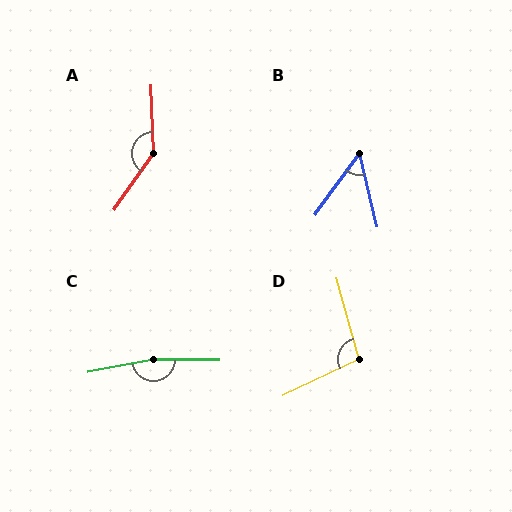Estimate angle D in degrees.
Approximately 100 degrees.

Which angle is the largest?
C, at approximately 168 degrees.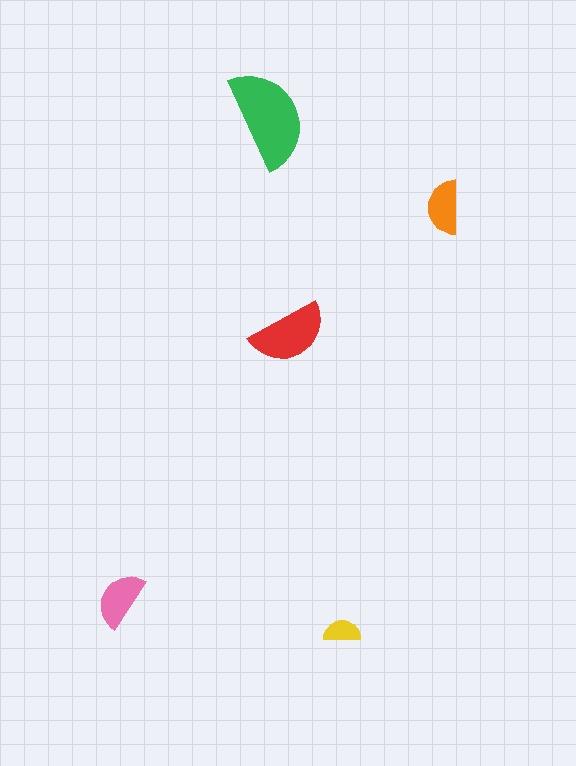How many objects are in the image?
There are 5 objects in the image.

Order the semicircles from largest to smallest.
the green one, the red one, the pink one, the orange one, the yellow one.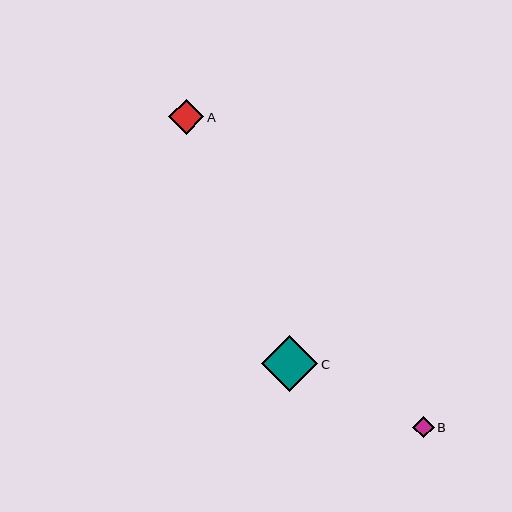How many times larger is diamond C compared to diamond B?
Diamond C is approximately 2.7 times the size of diamond B.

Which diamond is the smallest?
Diamond B is the smallest with a size of approximately 21 pixels.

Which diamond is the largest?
Diamond C is the largest with a size of approximately 56 pixels.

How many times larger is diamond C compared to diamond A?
Diamond C is approximately 1.6 times the size of diamond A.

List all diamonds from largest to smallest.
From largest to smallest: C, A, B.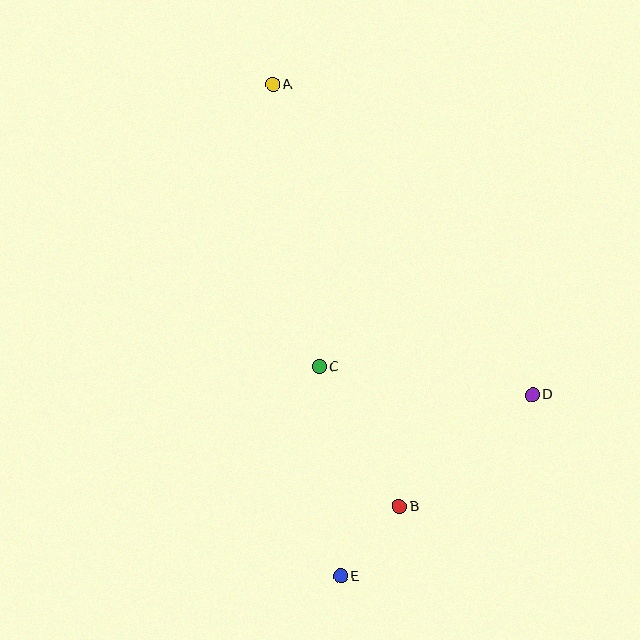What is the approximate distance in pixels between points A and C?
The distance between A and C is approximately 286 pixels.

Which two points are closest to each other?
Points B and E are closest to each other.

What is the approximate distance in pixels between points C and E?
The distance between C and E is approximately 210 pixels.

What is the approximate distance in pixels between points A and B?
The distance between A and B is approximately 441 pixels.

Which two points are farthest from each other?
Points A and E are farthest from each other.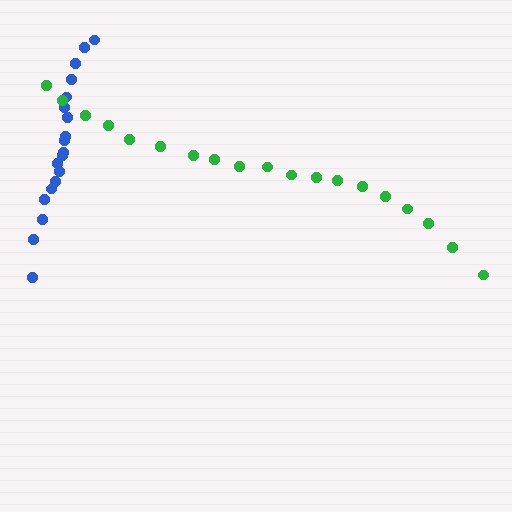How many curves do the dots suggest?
There are 2 distinct paths.